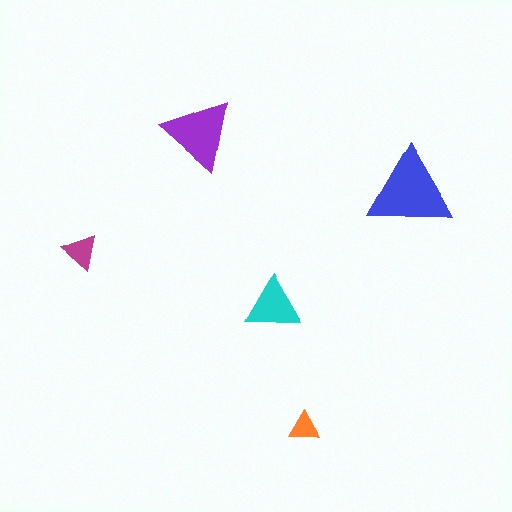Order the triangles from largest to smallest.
the blue one, the purple one, the cyan one, the magenta one, the orange one.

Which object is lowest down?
The orange triangle is bottommost.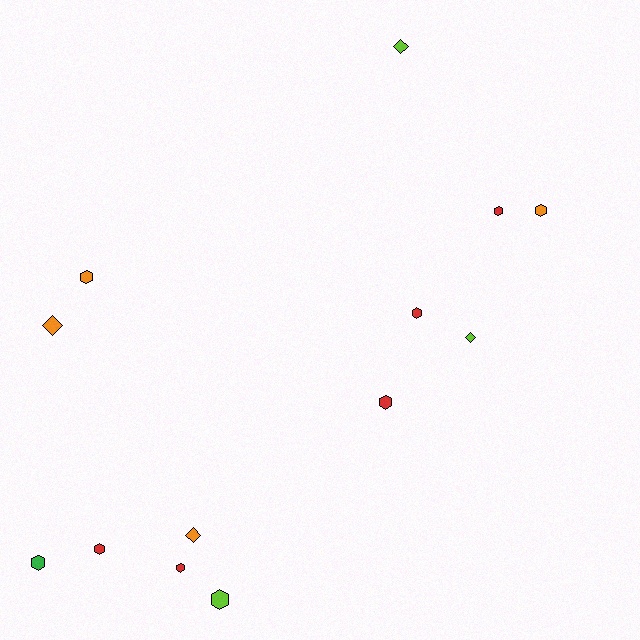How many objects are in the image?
There are 13 objects.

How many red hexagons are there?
There are 5 red hexagons.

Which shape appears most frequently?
Hexagon, with 9 objects.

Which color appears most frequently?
Red, with 5 objects.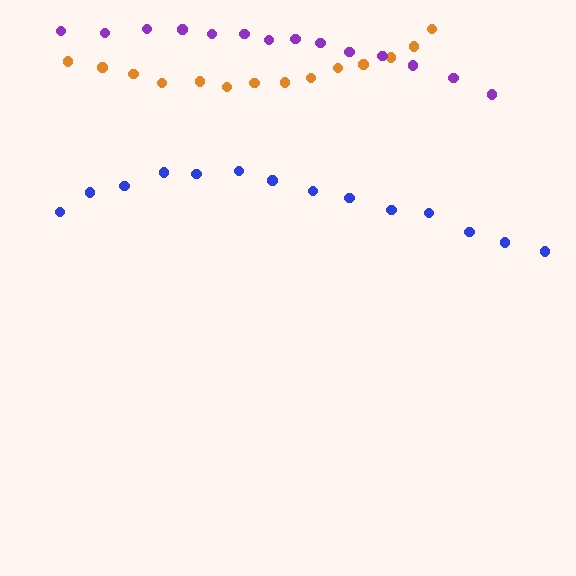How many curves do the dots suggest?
There are 3 distinct paths.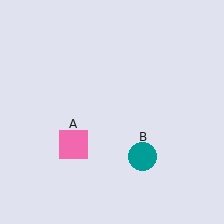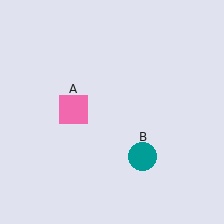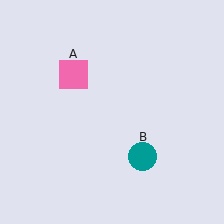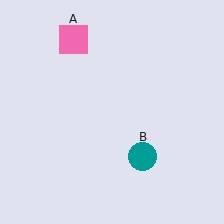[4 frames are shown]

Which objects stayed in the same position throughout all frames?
Teal circle (object B) remained stationary.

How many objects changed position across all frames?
1 object changed position: pink square (object A).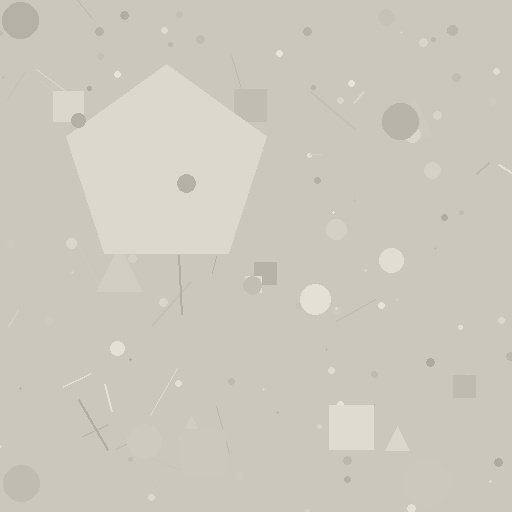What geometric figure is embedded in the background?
A pentagon is embedded in the background.